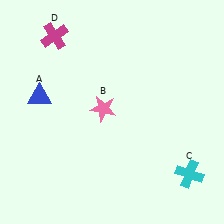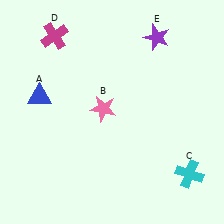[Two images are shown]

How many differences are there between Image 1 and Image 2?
There is 1 difference between the two images.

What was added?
A purple star (E) was added in Image 2.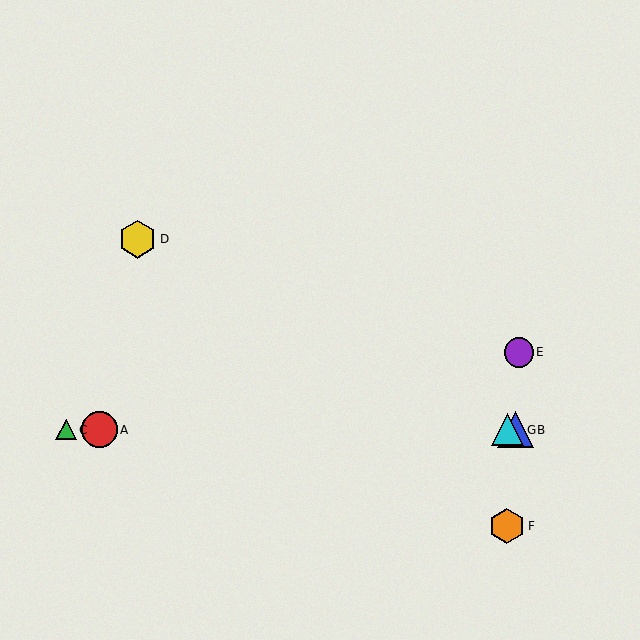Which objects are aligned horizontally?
Objects A, B, C, G are aligned horizontally.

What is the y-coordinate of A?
Object A is at y≈429.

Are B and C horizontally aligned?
Yes, both are at y≈430.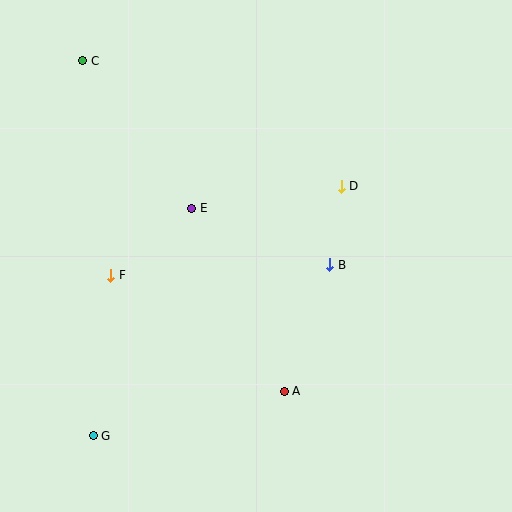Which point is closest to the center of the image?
Point B at (330, 265) is closest to the center.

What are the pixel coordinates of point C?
Point C is at (83, 61).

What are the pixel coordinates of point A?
Point A is at (284, 391).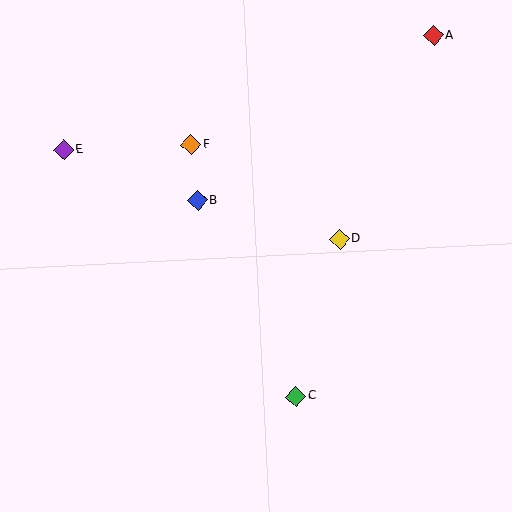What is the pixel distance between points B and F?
The distance between B and F is 56 pixels.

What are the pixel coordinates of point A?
Point A is at (434, 36).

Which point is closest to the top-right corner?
Point A is closest to the top-right corner.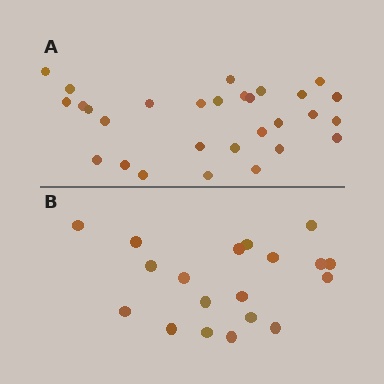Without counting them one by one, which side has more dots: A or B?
Region A (the top region) has more dots.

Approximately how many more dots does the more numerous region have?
Region A has roughly 10 or so more dots than region B.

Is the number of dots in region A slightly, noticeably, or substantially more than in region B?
Region A has substantially more. The ratio is roughly 1.5 to 1.